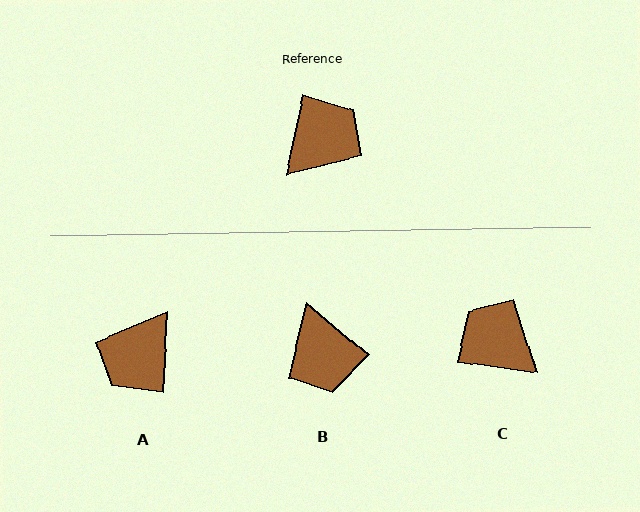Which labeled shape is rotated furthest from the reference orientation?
A, about 171 degrees away.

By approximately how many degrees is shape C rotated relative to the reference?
Approximately 94 degrees counter-clockwise.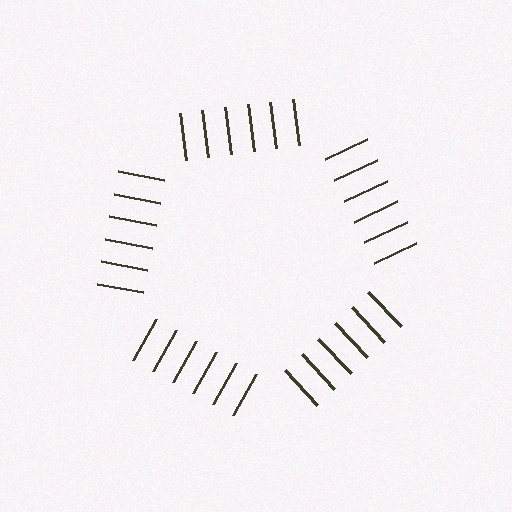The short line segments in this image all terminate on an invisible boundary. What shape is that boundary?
An illusory pentagon — the line segments terminate on its edges but no continuous stroke is drawn.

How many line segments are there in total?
30 — 6 along each of the 5 edges.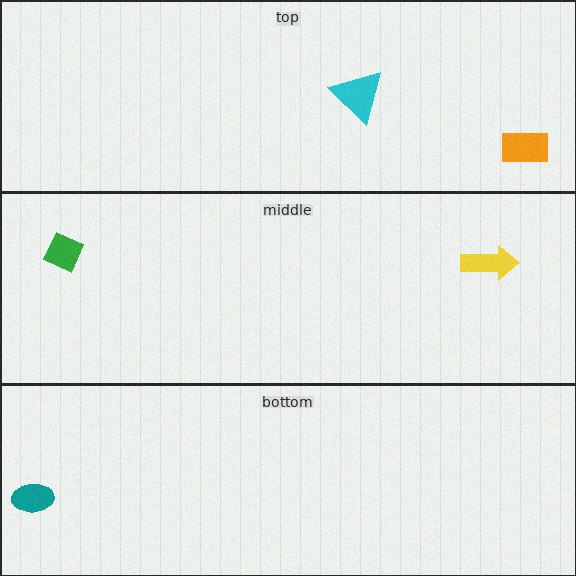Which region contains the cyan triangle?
The top region.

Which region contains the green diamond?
The middle region.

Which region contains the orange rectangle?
The top region.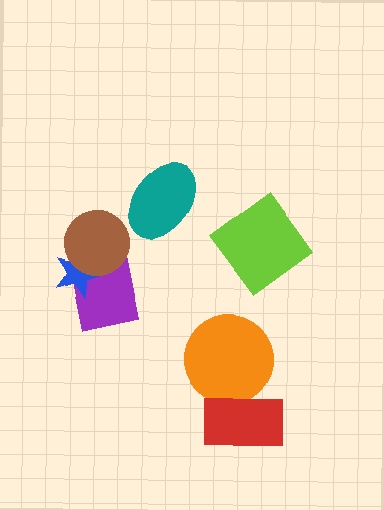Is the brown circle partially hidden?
No, no other shape covers it.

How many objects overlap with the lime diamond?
0 objects overlap with the lime diamond.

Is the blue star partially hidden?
Yes, it is partially covered by another shape.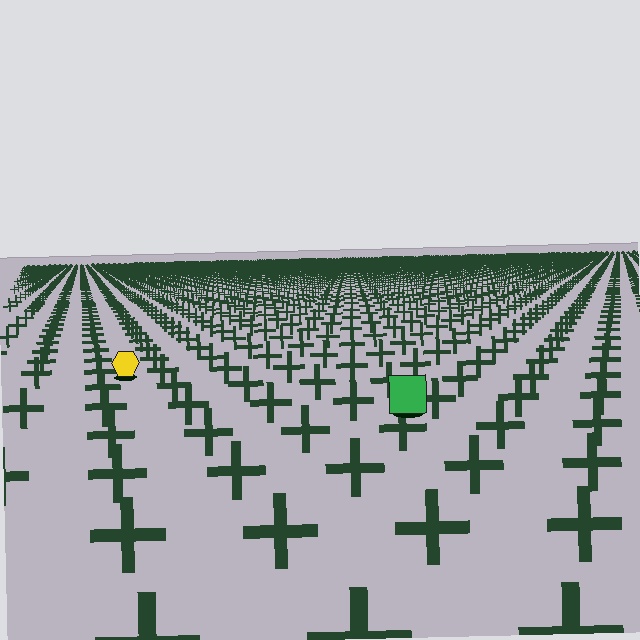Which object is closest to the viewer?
The green square is closest. The texture marks near it are larger and more spread out.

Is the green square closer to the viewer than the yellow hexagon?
Yes. The green square is closer — you can tell from the texture gradient: the ground texture is coarser near it.